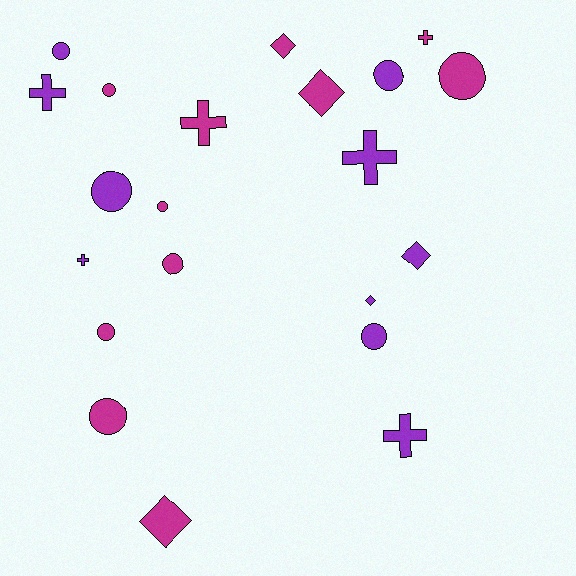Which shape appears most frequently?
Circle, with 10 objects.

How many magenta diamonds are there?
There are 3 magenta diamonds.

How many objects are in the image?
There are 21 objects.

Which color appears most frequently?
Magenta, with 11 objects.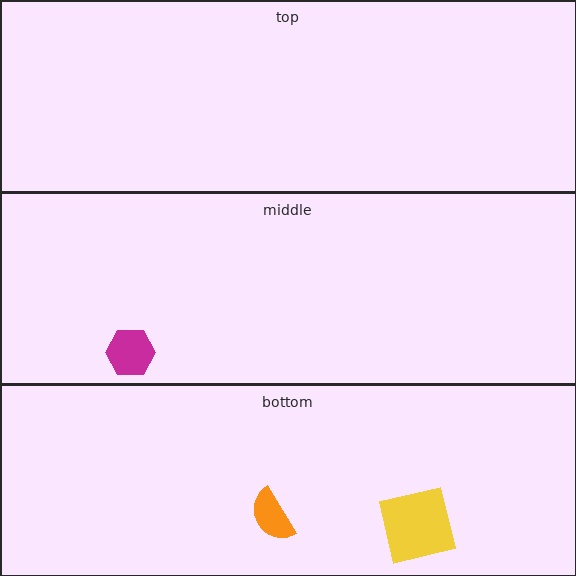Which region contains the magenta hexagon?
The middle region.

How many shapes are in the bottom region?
2.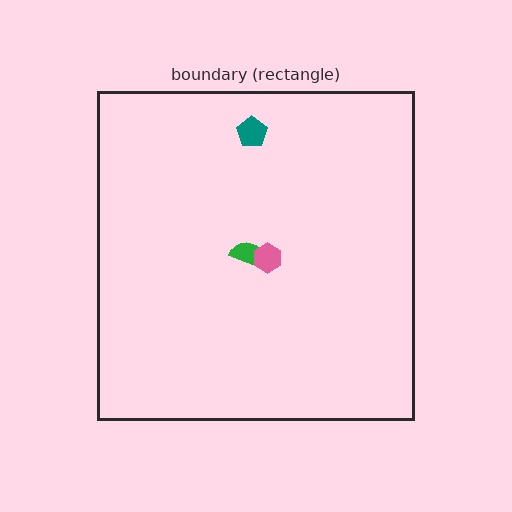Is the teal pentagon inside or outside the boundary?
Inside.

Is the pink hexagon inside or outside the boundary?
Inside.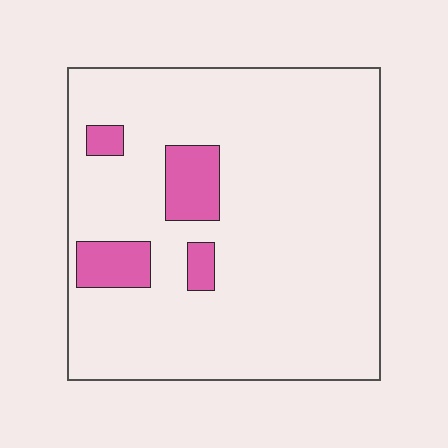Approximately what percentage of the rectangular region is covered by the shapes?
Approximately 10%.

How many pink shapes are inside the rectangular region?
4.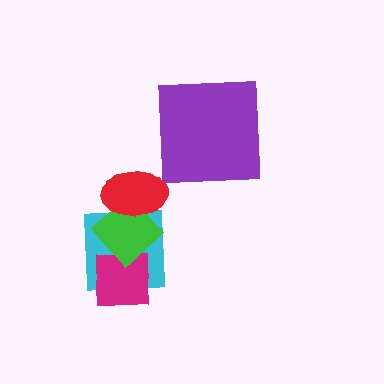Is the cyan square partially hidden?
Yes, it is partially covered by another shape.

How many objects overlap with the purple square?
0 objects overlap with the purple square.